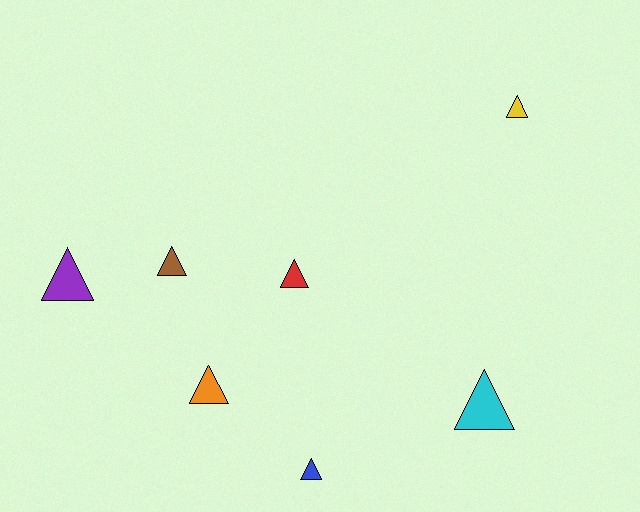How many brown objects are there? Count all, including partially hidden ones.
There is 1 brown object.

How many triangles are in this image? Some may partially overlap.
There are 7 triangles.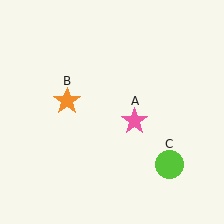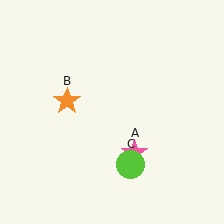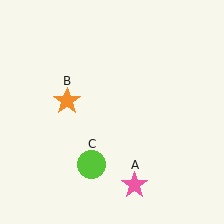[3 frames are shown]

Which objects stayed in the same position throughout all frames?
Orange star (object B) remained stationary.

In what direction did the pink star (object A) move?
The pink star (object A) moved down.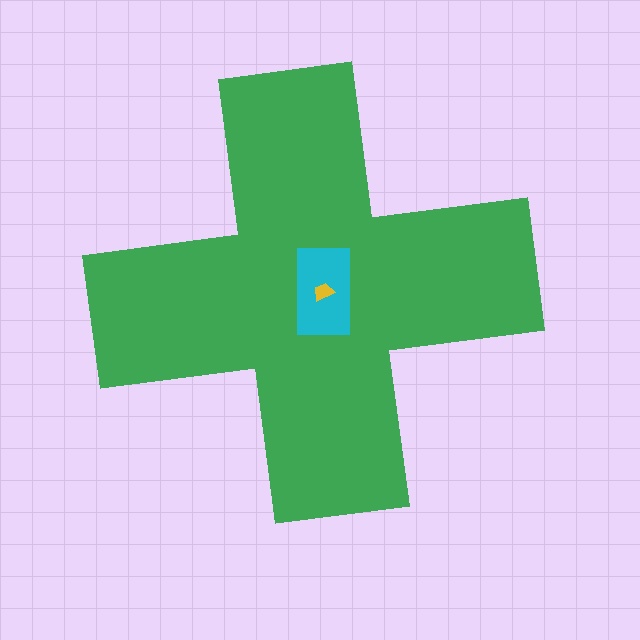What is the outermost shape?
The green cross.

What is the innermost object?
The yellow trapezoid.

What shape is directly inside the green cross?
The cyan rectangle.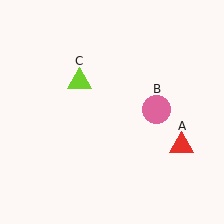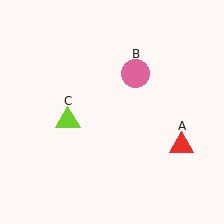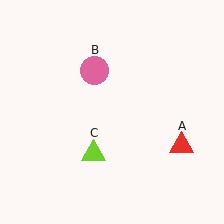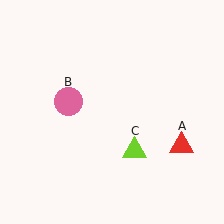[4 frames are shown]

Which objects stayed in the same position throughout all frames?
Red triangle (object A) remained stationary.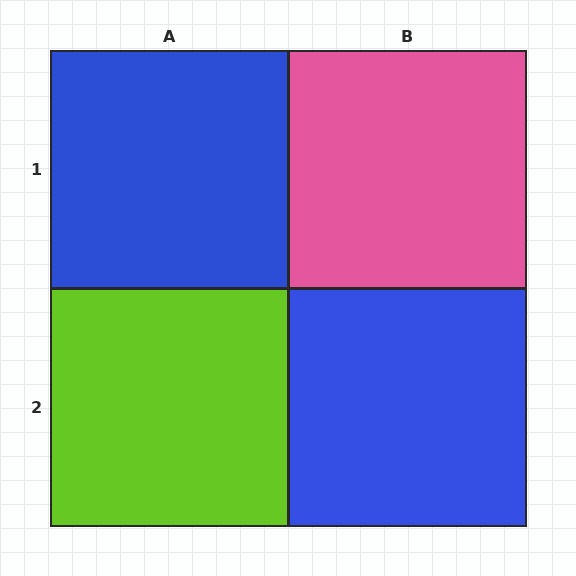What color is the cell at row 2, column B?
Blue.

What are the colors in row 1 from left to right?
Blue, pink.